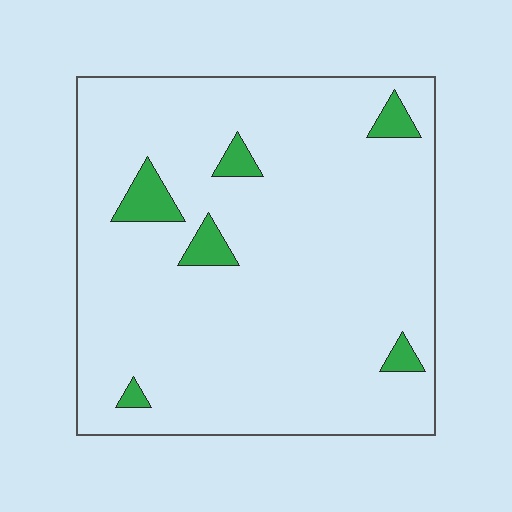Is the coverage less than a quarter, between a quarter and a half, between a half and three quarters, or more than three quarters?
Less than a quarter.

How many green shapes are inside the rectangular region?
6.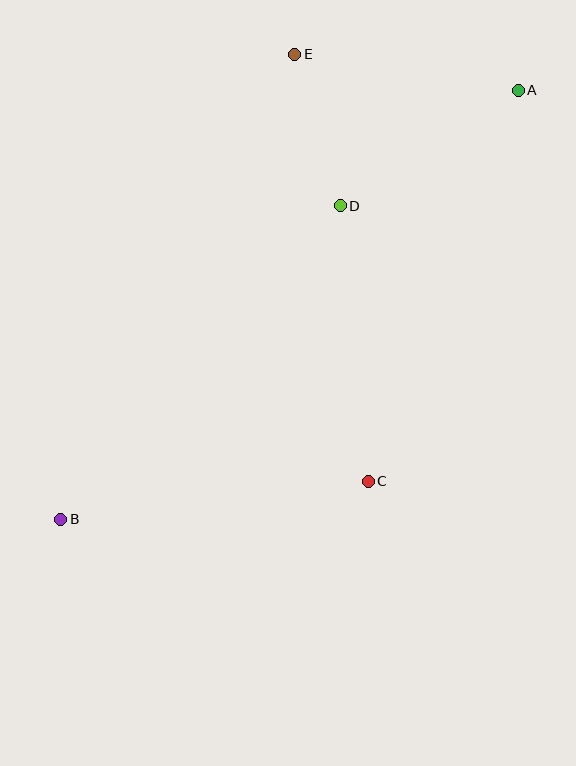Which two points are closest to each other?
Points D and E are closest to each other.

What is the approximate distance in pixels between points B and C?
The distance between B and C is approximately 310 pixels.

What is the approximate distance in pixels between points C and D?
The distance between C and D is approximately 277 pixels.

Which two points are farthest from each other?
Points A and B are farthest from each other.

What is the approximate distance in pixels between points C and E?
The distance between C and E is approximately 433 pixels.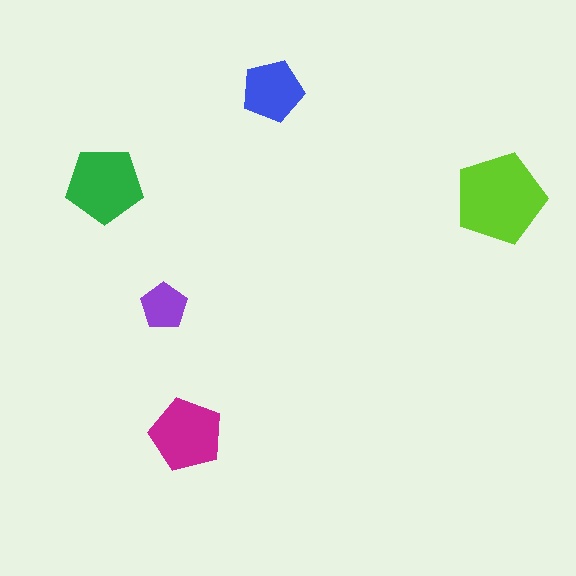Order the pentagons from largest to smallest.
the lime one, the green one, the magenta one, the blue one, the purple one.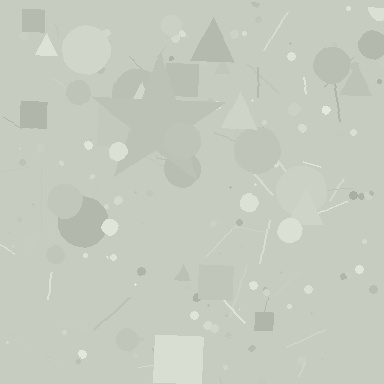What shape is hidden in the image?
A star is hidden in the image.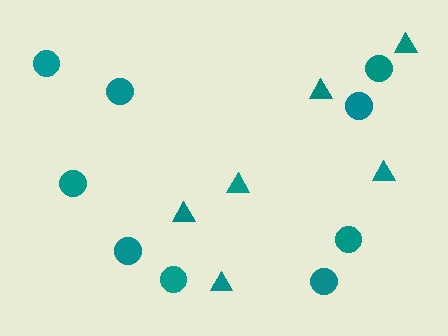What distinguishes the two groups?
There are 2 groups: one group of circles (9) and one group of triangles (6).